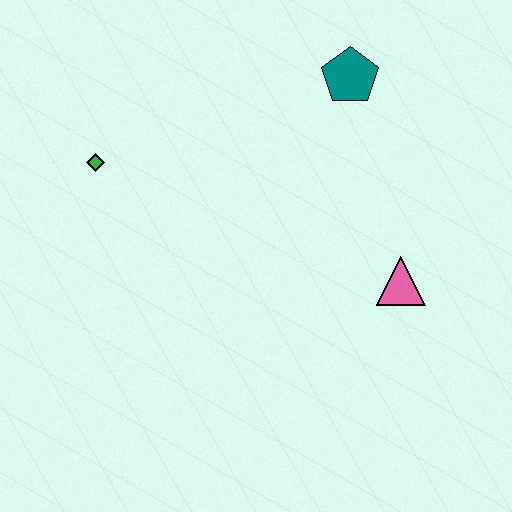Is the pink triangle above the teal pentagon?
No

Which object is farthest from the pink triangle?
The green diamond is farthest from the pink triangle.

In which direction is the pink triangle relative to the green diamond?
The pink triangle is to the right of the green diamond.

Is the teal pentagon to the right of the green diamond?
Yes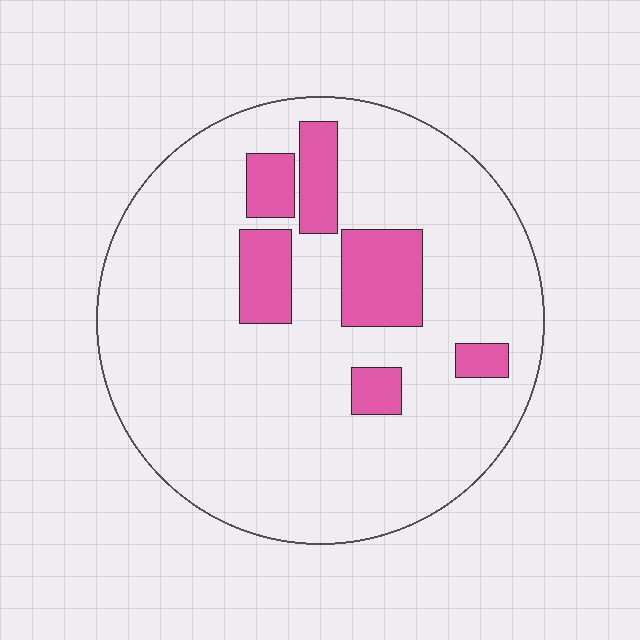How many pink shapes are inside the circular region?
6.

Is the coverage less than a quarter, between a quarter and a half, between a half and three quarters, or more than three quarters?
Less than a quarter.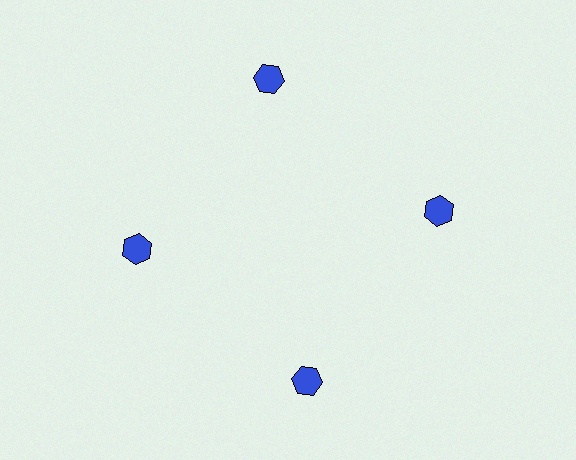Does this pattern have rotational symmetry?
Yes, this pattern has 4-fold rotational symmetry. It looks the same after rotating 90 degrees around the center.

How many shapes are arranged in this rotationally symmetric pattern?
There are 4 shapes, arranged in 4 groups of 1.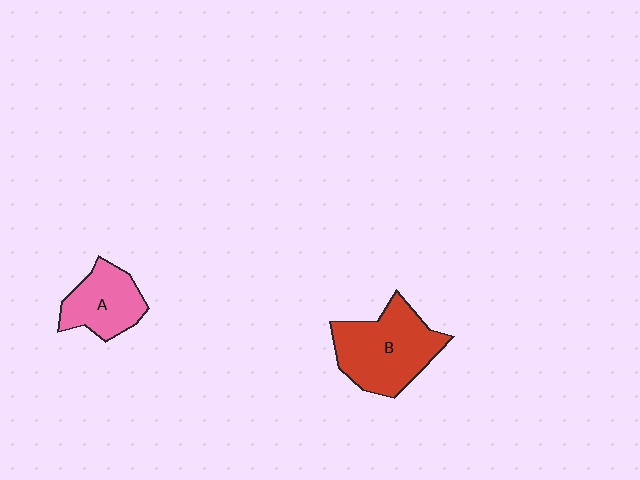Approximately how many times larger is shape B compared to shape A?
Approximately 1.6 times.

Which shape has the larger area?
Shape B (red).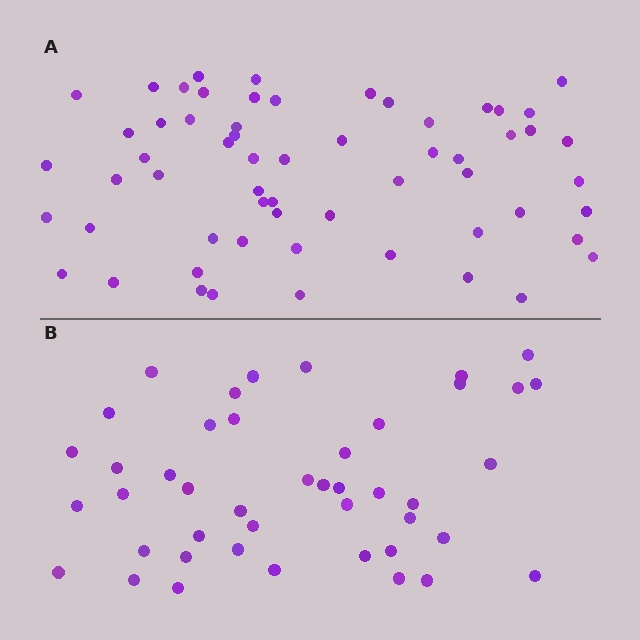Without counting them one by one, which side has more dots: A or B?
Region A (the top region) has more dots.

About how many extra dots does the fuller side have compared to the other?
Region A has approximately 15 more dots than region B.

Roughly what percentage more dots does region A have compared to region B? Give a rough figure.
About 35% more.